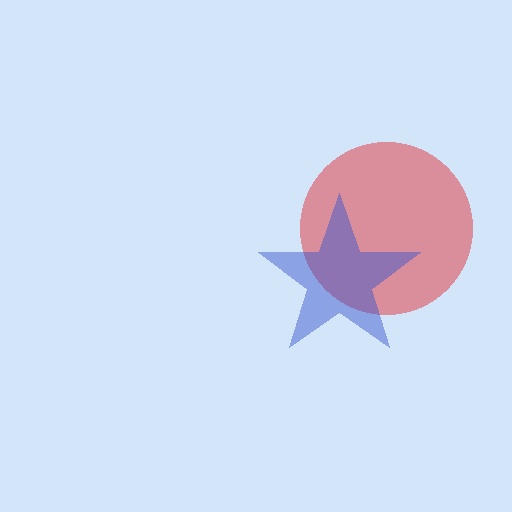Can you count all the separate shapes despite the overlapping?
Yes, there are 2 separate shapes.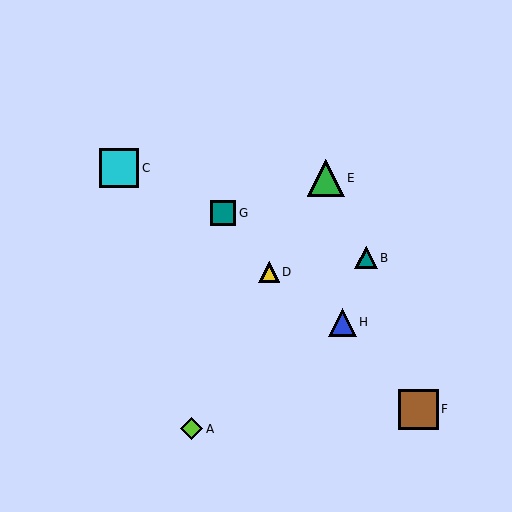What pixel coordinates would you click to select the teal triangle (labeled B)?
Click at (366, 258) to select the teal triangle B.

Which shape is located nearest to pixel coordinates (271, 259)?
The yellow triangle (labeled D) at (269, 272) is nearest to that location.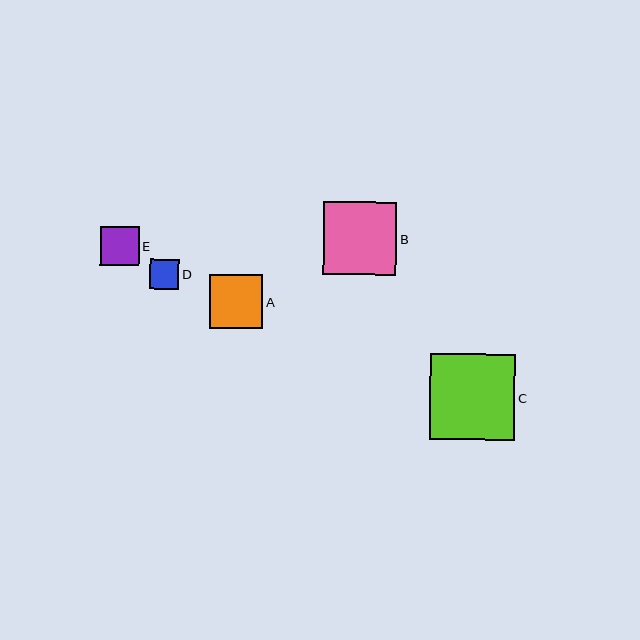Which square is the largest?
Square C is the largest with a size of approximately 85 pixels.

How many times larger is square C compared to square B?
Square C is approximately 1.2 times the size of square B.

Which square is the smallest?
Square D is the smallest with a size of approximately 29 pixels.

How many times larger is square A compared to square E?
Square A is approximately 1.4 times the size of square E.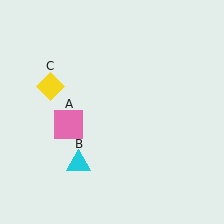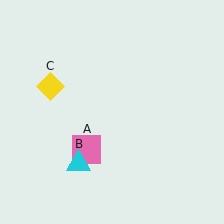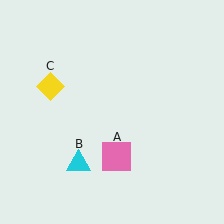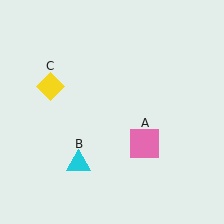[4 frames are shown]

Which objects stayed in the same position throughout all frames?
Cyan triangle (object B) and yellow diamond (object C) remained stationary.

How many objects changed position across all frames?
1 object changed position: pink square (object A).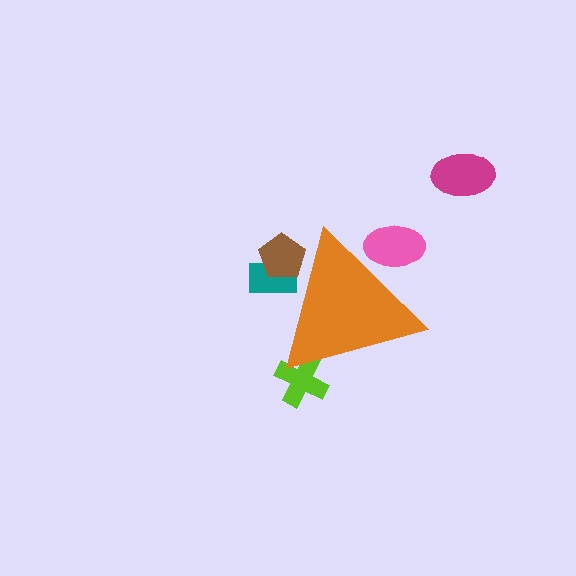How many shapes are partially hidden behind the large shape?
4 shapes are partially hidden.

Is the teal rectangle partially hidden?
Yes, the teal rectangle is partially hidden behind the orange triangle.